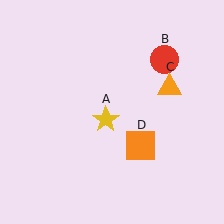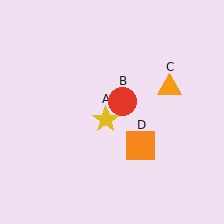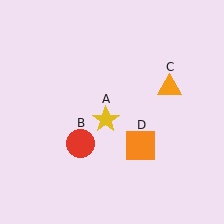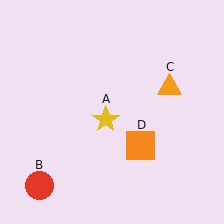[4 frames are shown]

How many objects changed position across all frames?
1 object changed position: red circle (object B).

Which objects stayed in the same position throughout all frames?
Yellow star (object A) and orange triangle (object C) and orange square (object D) remained stationary.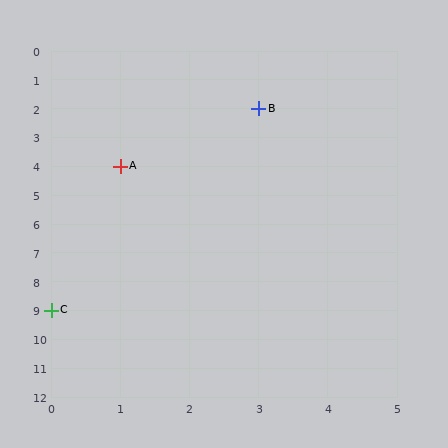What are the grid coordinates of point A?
Point A is at grid coordinates (1, 4).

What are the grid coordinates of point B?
Point B is at grid coordinates (3, 2).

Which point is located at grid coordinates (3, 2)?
Point B is at (3, 2).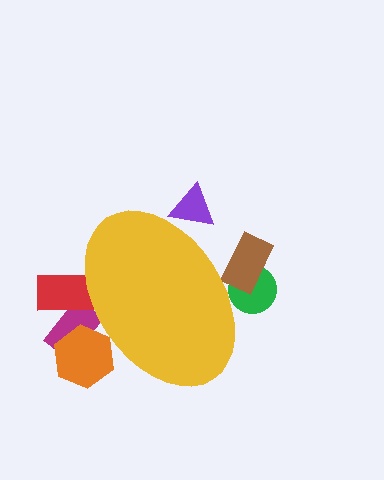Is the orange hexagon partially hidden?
Yes, the orange hexagon is partially hidden behind the yellow ellipse.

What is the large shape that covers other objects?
A yellow ellipse.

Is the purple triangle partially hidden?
Yes, the purple triangle is partially hidden behind the yellow ellipse.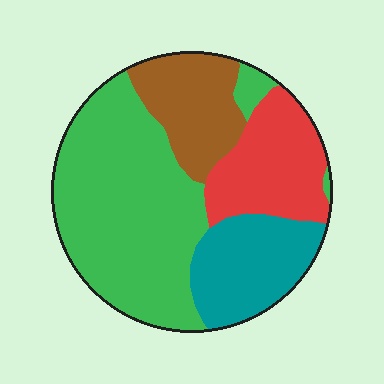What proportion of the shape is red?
Red covers around 20% of the shape.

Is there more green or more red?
Green.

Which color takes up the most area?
Green, at roughly 45%.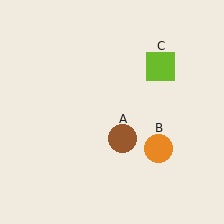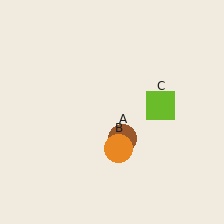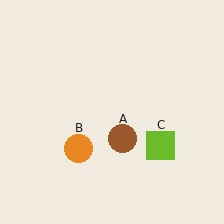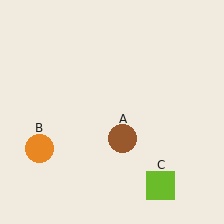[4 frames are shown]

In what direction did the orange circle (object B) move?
The orange circle (object B) moved left.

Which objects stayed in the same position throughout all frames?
Brown circle (object A) remained stationary.